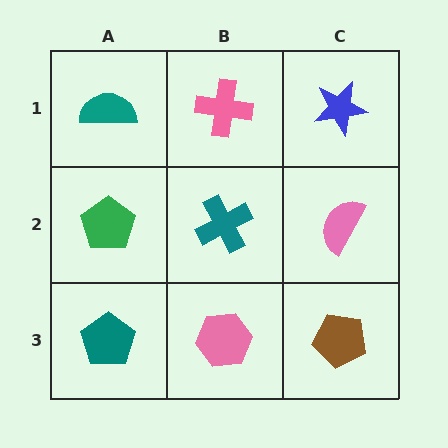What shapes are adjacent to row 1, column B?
A teal cross (row 2, column B), a teal semicircle (row 1, column A), a blue star (row 1, column C).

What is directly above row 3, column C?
A pink semicircle.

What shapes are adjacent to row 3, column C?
A pink semicircle (row 2, column C), a pink hexagon (row 3, column B).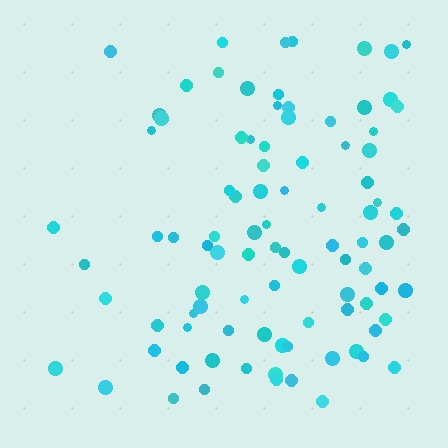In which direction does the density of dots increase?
From left to right, with the right side densest.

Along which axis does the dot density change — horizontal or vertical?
Horizontal.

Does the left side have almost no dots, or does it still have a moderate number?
Still a moderate number, just noticeably fewer than the right.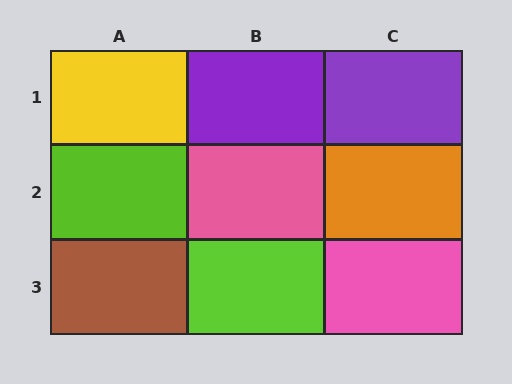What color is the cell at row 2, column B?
Pink.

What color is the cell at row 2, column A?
Lime.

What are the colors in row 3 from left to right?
Brown, lime, pink.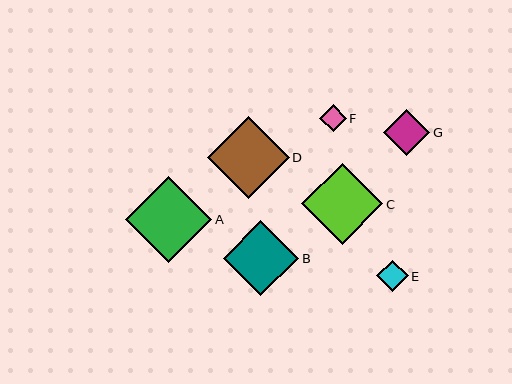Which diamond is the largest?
Diamond A is the largest with a size of approximately 86 pixels.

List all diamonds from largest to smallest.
From largest to smallest: A, D, C, B, G, E, F.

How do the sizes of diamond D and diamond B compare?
Diamond D and diamond B are approximately the same size.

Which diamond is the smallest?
Diamond F is the smallest with a size of approximately 27 pixels.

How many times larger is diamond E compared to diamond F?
Diamond E is approximately 1.2 times the size of diamond F.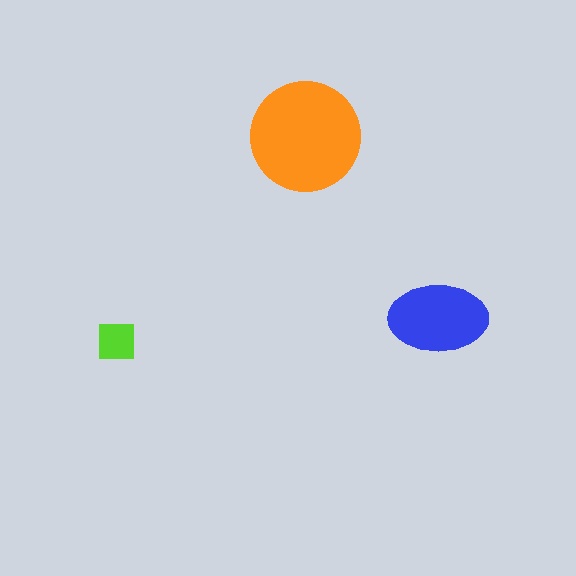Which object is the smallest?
The lime square.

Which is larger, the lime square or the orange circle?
The orange circle.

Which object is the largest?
The orange circle.